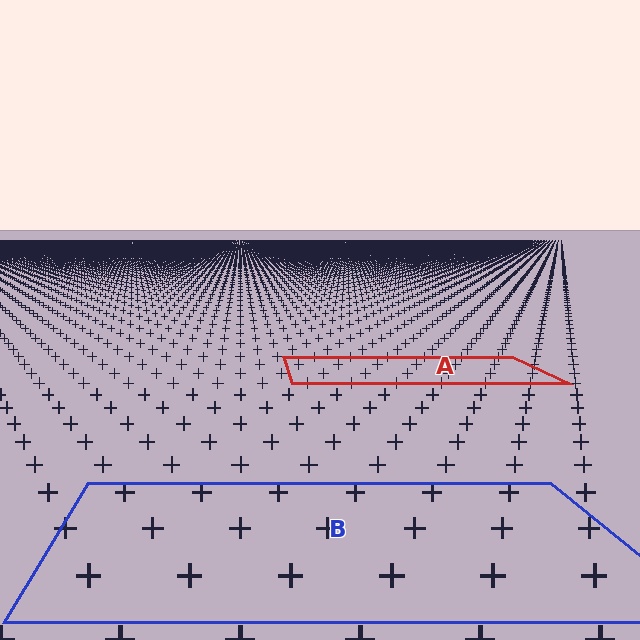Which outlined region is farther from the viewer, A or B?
Region A is farther from the viewer — the texture elements inside it appear smaller and more densely packed.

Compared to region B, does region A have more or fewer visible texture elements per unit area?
Region A has more texture elements per unit area — they are packed more densely because it is farther away.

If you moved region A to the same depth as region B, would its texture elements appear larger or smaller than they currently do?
They would appear larger. At a closer depth, the same texture elements are projected at a bigger on-screen size.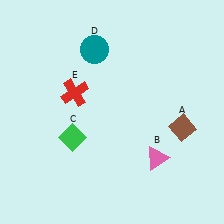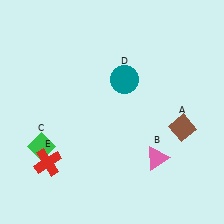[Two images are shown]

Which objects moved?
The objects that moved are: the green diamond (C), the teal circle (D), the red cross (E).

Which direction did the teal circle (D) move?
The teal circle (D) moved down.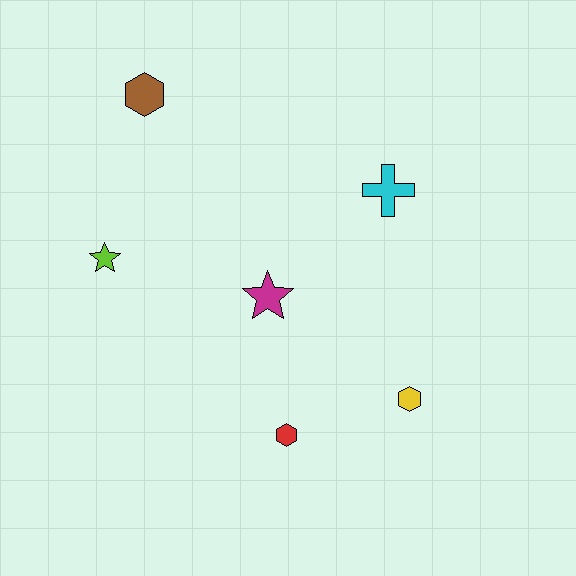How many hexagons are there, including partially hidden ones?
There are 3 hexagons.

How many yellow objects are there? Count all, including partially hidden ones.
There is 1 yellow object.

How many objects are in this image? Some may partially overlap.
There are 6 objects.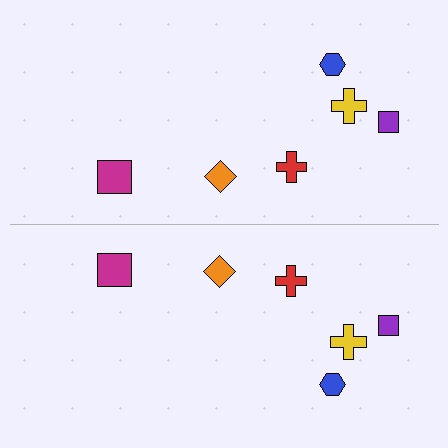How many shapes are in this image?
There are 12 shapes in this image.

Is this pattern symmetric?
Yes, this pattern has bilateral (reflection) symmetry.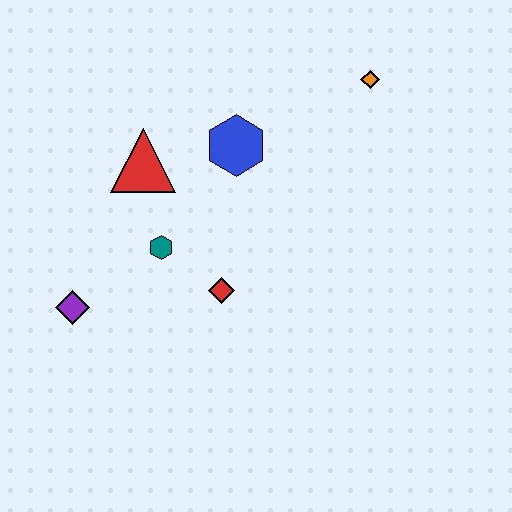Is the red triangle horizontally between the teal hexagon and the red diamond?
No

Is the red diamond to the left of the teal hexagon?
No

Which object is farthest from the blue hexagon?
The purple diamond is farthest from the blue hexagon.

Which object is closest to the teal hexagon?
The red diamond is closest to the teal hexagon.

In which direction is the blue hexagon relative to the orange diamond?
The blue hexagon is to the left of the orange diamond.